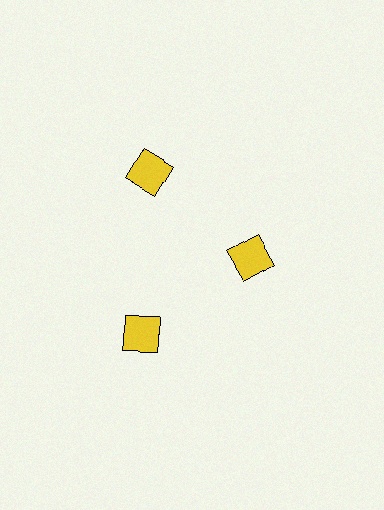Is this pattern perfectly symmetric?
No. The 3 yellow squares are arranged in a ring, but one element near the 3 o'clock position is pulled inward toward the center, breaking the 3-fold rotational symmetry.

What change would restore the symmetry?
The symmetry would be restored by moving it outward, back onto the ring so that all 3 squares sit at equal angles and equal distance from the center.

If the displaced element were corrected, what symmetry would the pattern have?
It would have 3-fold rotational symmetry — the pattern would map onto itself every 120 degrees.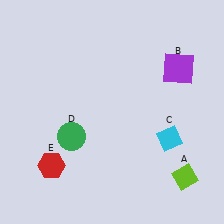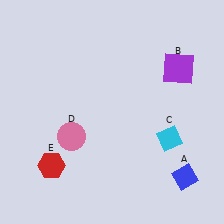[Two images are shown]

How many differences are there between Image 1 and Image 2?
There are 2 differences between the two images.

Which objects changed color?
A changed from lime to blue. D changed from green to pink.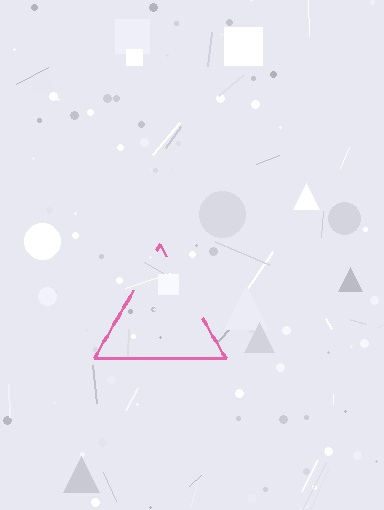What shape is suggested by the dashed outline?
The dashed outline suggests a triangle.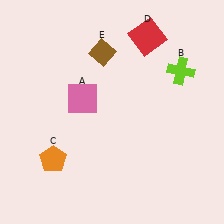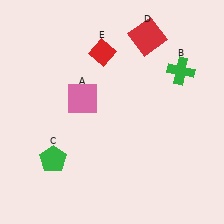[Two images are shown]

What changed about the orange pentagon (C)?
In Image 1, C is orange. In Image 2, it changed to green.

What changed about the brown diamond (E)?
In Image 1, E is brown. In Image 2, it changed to red.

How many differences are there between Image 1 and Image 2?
There are 3 differences between the two images.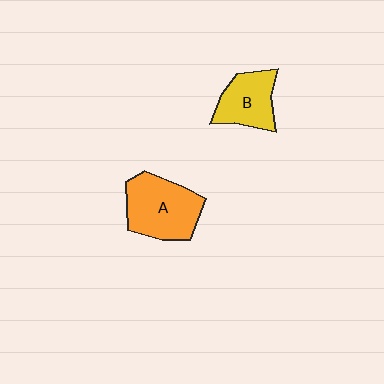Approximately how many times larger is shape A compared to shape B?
Approximately 1.4 times.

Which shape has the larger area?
Shape A (orange).